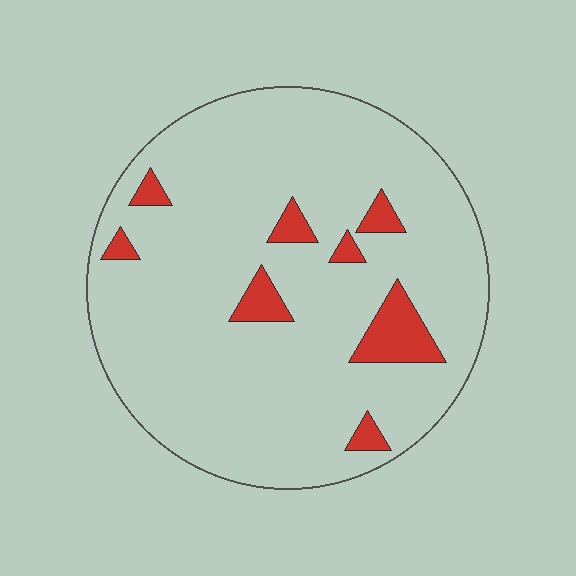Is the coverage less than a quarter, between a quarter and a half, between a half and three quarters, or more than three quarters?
Less than a quarter.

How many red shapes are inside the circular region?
8.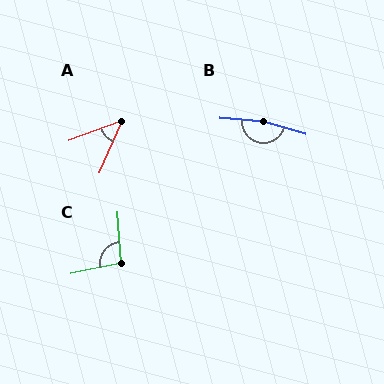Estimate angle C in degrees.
Approximately 98 degrees.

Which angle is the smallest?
A, at approximately 46 degrees.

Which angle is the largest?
B, at approximately 169 degrees.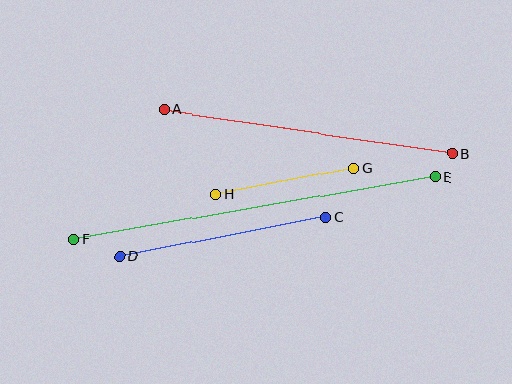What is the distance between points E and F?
The distance is approximately 367 pixels.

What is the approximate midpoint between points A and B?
The midpoint is at approximately (308, 131) pixels.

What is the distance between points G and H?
The distance is approximately 141 pixels.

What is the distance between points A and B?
The distance is approximately 292 pixels.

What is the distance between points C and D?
The distance is approximately 210 pixels.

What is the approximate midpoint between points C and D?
The midpoint is at approximately (223, 236) pixels.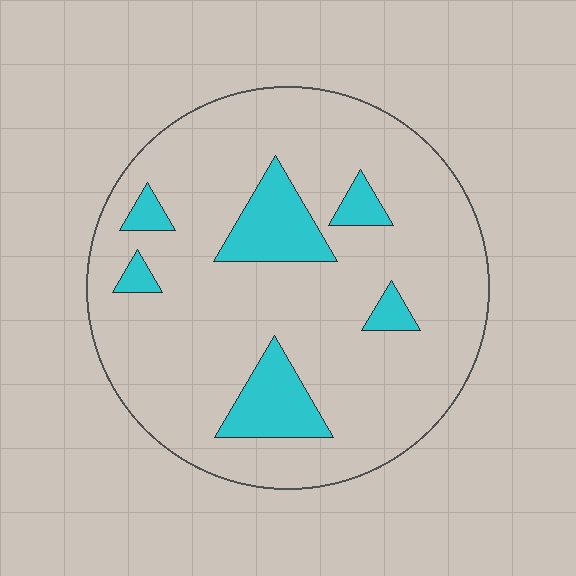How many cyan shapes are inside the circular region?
6.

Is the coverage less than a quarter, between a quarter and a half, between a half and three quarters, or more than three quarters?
Less than a quarter.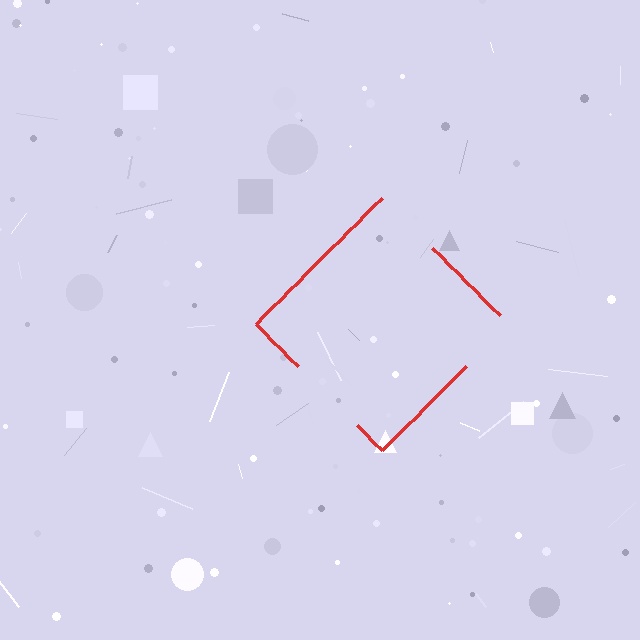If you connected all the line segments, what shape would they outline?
They would outline a diamond.